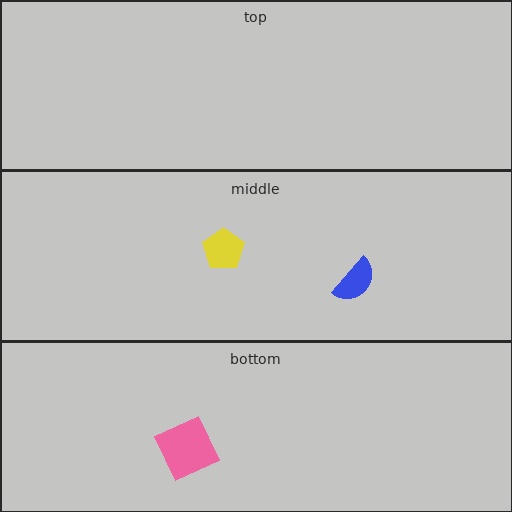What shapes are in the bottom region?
The pink square.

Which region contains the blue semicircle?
The middle region.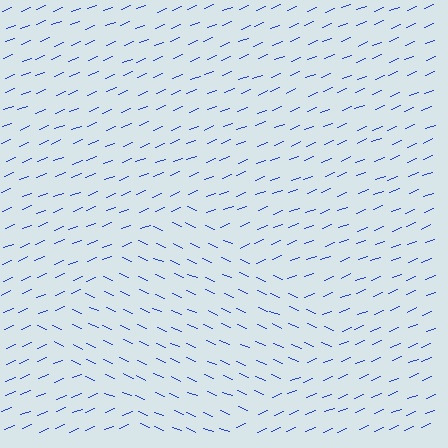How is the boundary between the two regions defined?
The boundary is defined purely by a change in line orientation (approximately 45 degrees difference). All lines are the same color and thickness.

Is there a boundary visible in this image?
Yes, there is a texture boundary formed by a change in line orientation.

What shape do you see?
I see a diamond.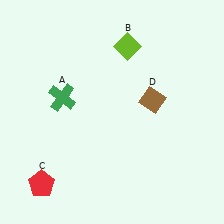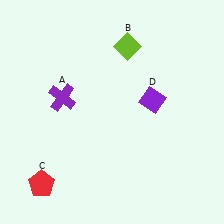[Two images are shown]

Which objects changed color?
A changed from green to purple. D changed from brown to purple.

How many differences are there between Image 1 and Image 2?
There are 2 differences between the two images.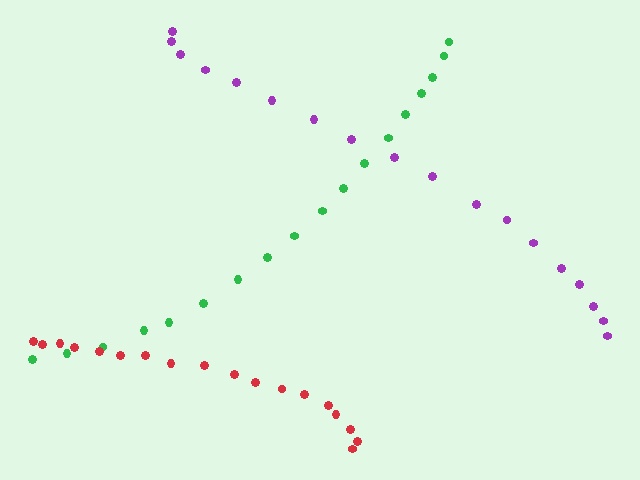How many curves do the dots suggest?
There are 3 distinct paths.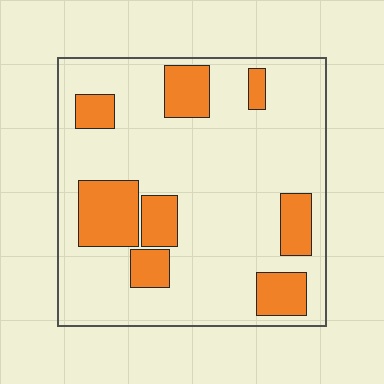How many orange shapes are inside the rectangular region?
8.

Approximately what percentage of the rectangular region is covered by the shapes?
Approximately 25%.